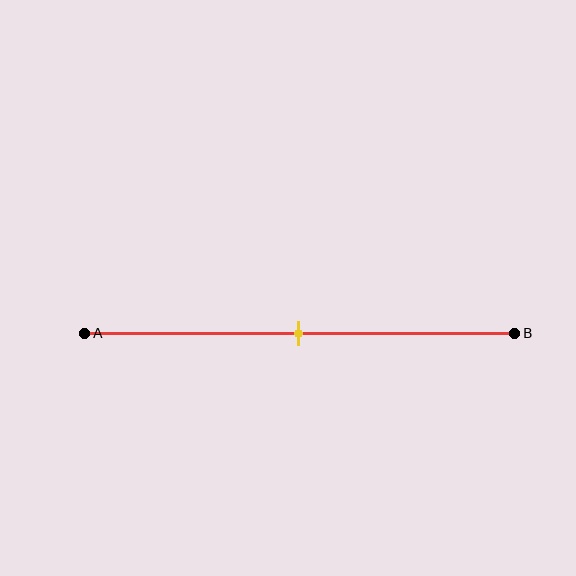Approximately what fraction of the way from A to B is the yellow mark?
The yellow mark is approximately 50% of the way from A to B.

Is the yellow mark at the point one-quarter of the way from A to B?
No, the mark is at about 50% from A, not at the 25% one-quarter point.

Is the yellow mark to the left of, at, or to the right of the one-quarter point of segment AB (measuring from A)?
The yellow mark is to the right of the one-quarter point of segment AB.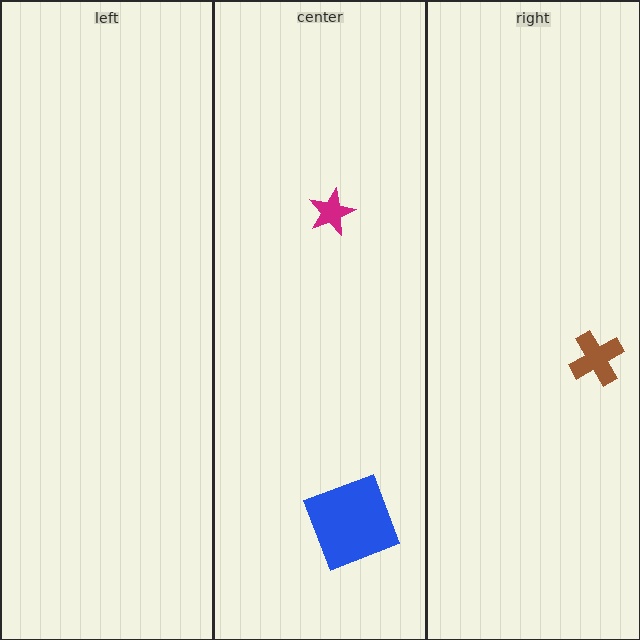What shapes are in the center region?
The magenta star, the blue square.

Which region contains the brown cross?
The right region.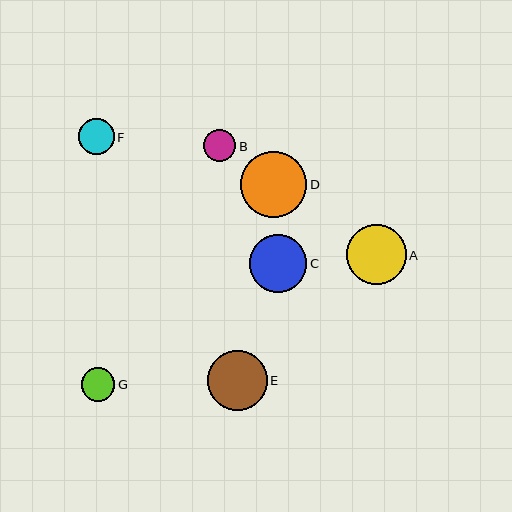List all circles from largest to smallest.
From largest to smallest: D, A, E, C, F, G, B.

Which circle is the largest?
Circle D is the largest with a size of approximately 66 pixels.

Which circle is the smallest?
Circle B is the smallest with a size of approximately 32 pixels.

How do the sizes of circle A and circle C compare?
Circle A and circle C are approximately the same size.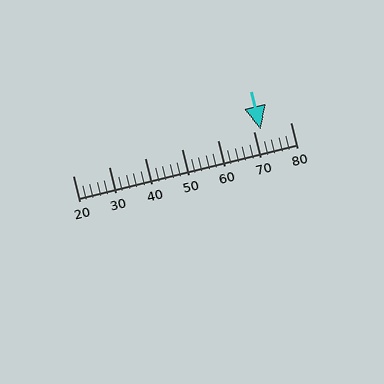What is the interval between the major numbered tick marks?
The major tick marks are spaced 10 units apart.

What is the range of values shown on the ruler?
The ruler shows values from 20 to 80.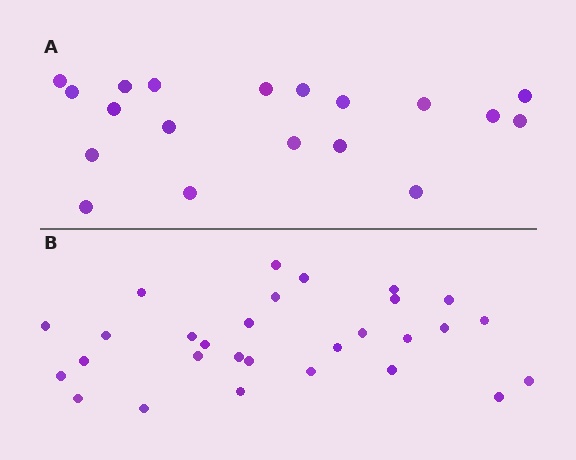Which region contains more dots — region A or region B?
Region B (the bottom region) has more dots.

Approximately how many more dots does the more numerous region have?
Region B has roughly 10 or so more dots than region A.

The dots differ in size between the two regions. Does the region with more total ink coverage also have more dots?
No. Region A has more total ink coverage because its dots are larger, but region B actually contains more individual dots. Total area can be misleading — the number of items is what matters here.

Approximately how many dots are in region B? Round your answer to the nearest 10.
About 30 dots. (The exact count is 29, which rounds to 30.)